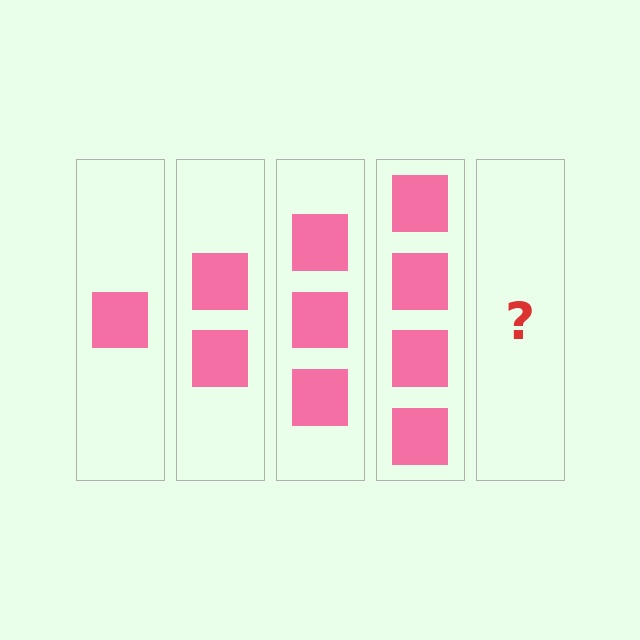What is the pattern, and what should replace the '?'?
The pattern is that each step adds one more square. The '?' should be 5 squares.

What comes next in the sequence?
The next element should be 5 squares.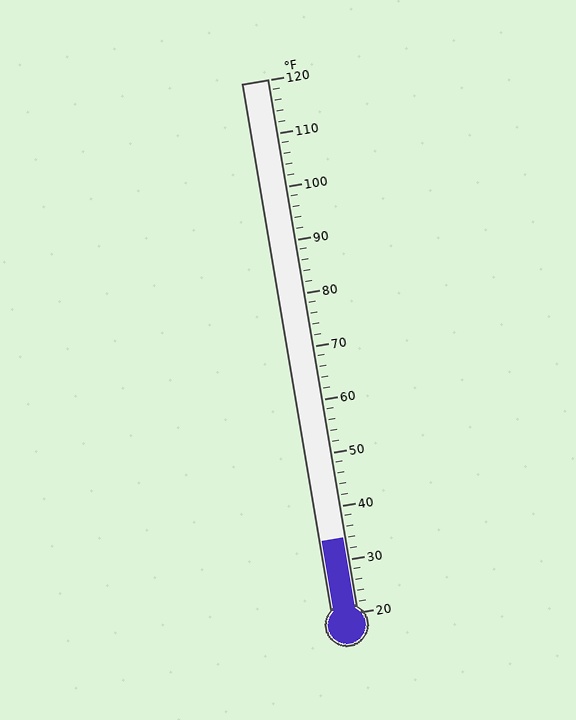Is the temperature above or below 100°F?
The temperature is below 100°F.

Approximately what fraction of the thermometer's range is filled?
The thermometer is filled to approximately 15% of its range.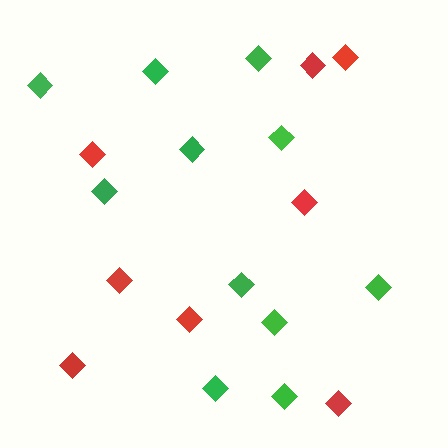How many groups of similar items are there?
There are 2 groups: one group of red diamonds (8) and one group of green diamonds (11).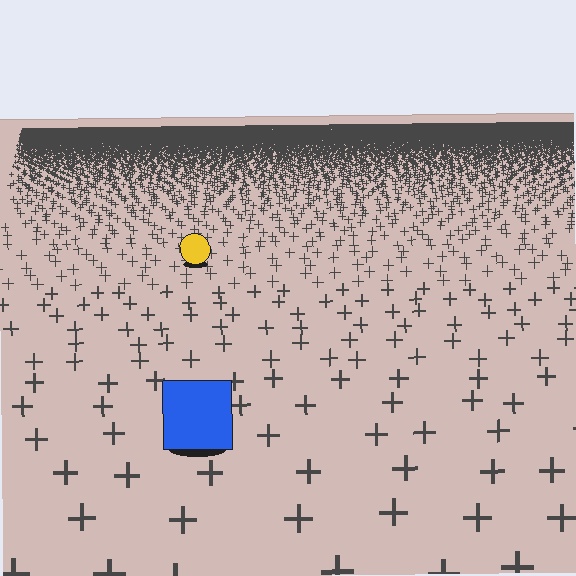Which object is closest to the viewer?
The blue square is closest. The texture marks near it are larger and more spread out.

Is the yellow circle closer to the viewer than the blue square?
No. The blue square is closer — you can tell from the texture gradient: the ground texture is coarser near it.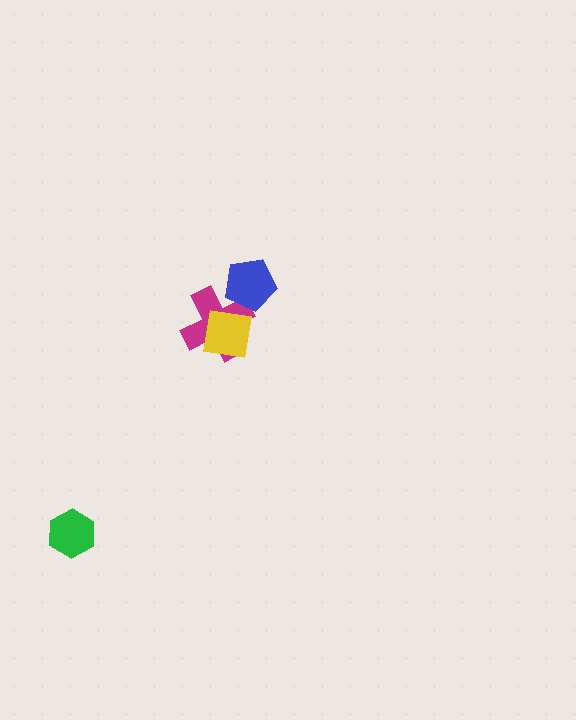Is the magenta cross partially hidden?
Yes, it is partially covered by another shape.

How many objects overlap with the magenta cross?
2 objects overlap with the magenta cross.